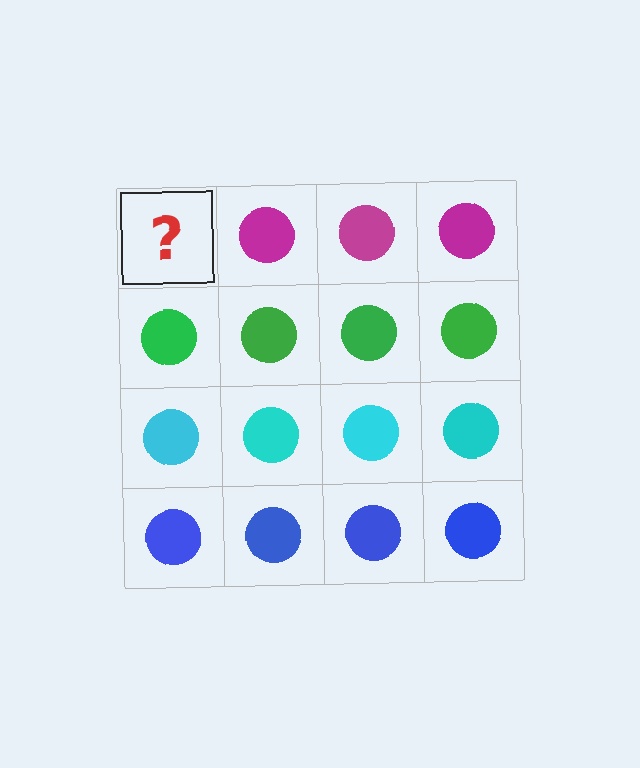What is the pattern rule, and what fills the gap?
The rule is that each row has a consistent color. The gap should be filled with a magenta circle.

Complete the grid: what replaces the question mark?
The question mark should be replaced with a magenta circle.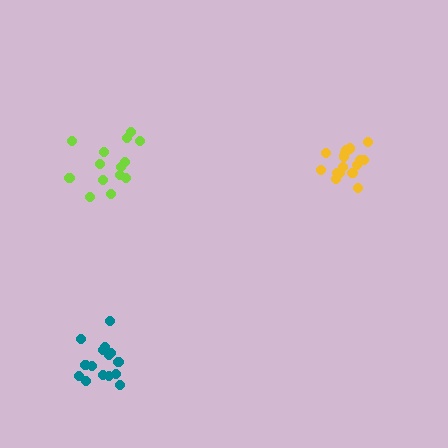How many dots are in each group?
Group 1: 16 dots, Group 2: 16 dots, Group 3: 14 dots (46 total).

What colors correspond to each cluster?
The clusters are colored: yellow, teal, lime.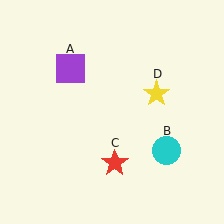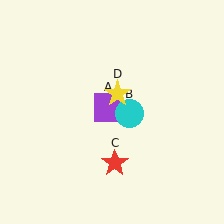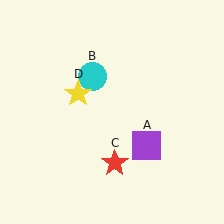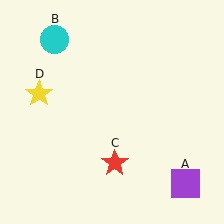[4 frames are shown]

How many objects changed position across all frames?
3 objects changed position: purple square (object A), cyan circle (object B), yellow star (object D).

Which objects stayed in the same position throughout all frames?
Red star (object C) remained stationary.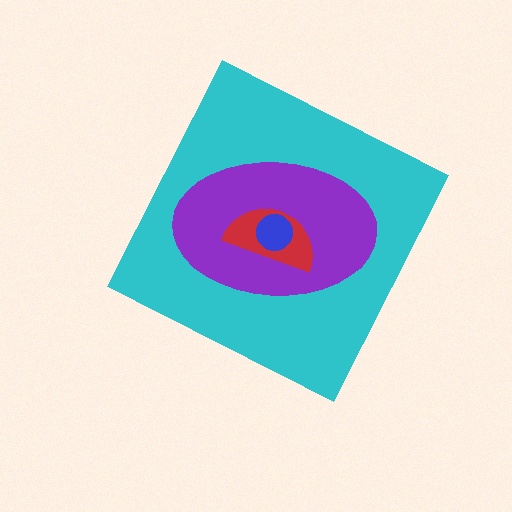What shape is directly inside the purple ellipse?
The red semicircle.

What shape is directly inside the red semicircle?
The blue circle.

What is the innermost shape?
The blue circle.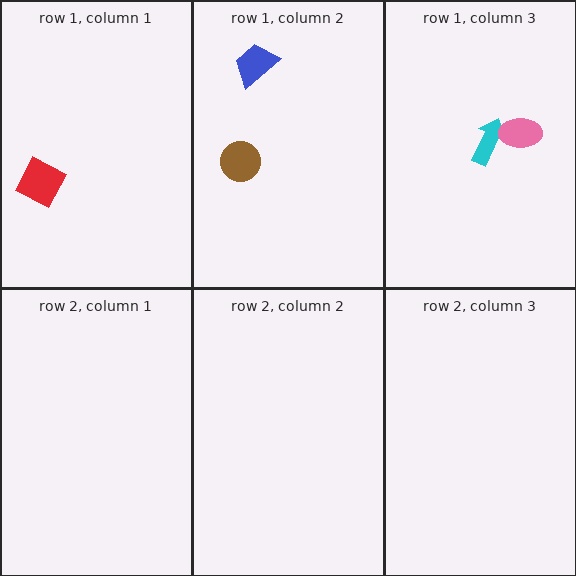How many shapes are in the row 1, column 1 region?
1.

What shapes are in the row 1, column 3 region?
The cyan arrow, the pink ellipse.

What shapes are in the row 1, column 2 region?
The brown circle, the blue trapezoid.